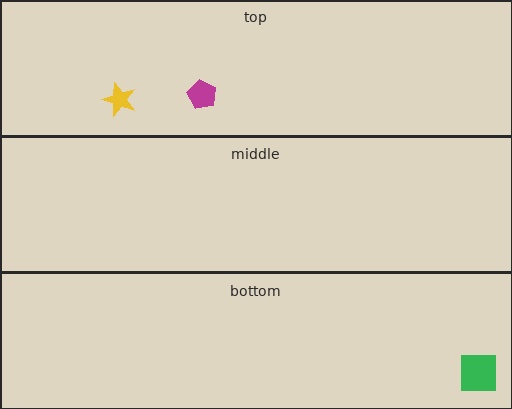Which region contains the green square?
The bottom region.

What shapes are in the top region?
The magenta pentagon, the yellow star.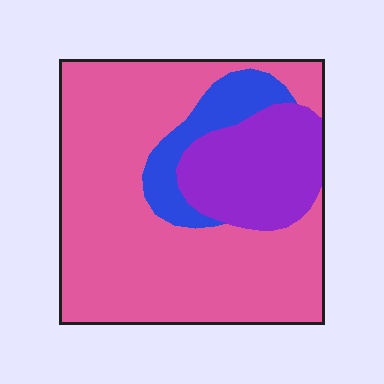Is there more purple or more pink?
Pink.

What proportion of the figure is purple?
Purple takes up less than a quarter of the figure.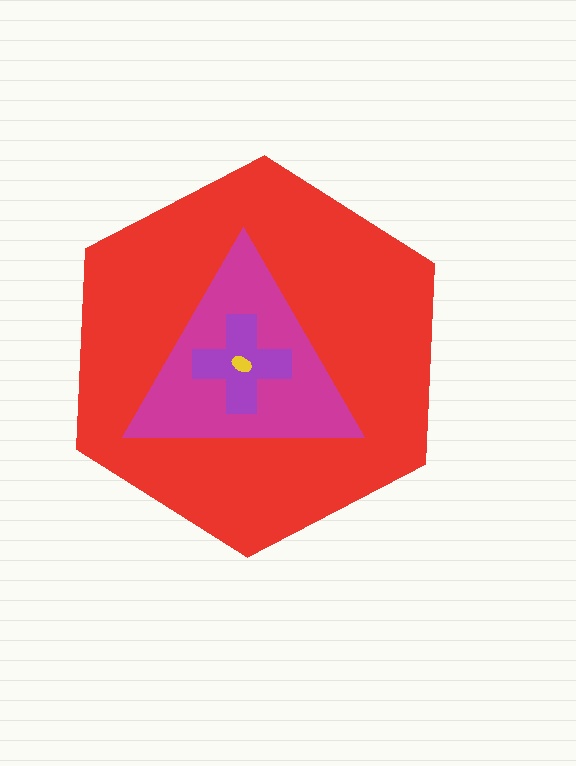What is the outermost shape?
The red hexagon.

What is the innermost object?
The yellow ellipse.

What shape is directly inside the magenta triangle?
The purple cross.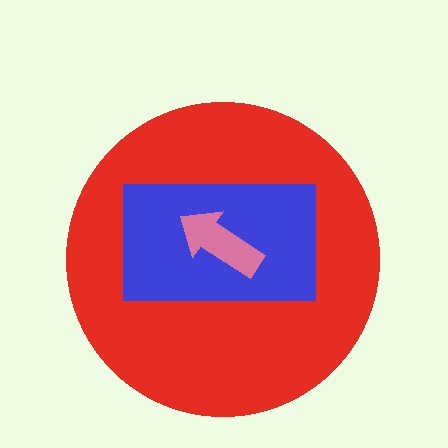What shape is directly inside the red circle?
The blue rectangle.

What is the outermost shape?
The red circle.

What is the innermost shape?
The pink arrow.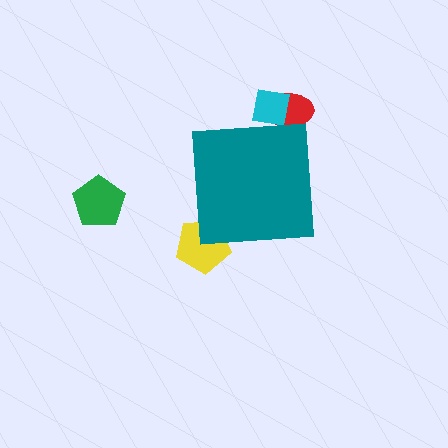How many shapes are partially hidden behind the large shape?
3 shapes are partially hidden.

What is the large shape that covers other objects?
A teal square.